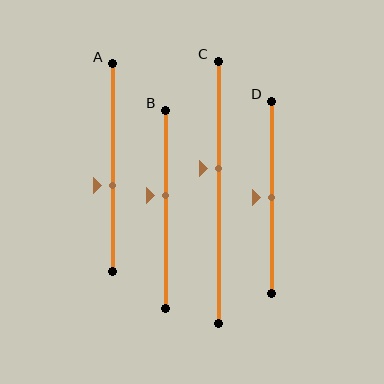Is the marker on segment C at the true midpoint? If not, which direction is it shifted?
No, the marker on segment C is shifted upward by about 9% of the segment length.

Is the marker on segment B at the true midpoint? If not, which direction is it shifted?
No, the marker on segment B is shifted upward by about 7% of the segment length.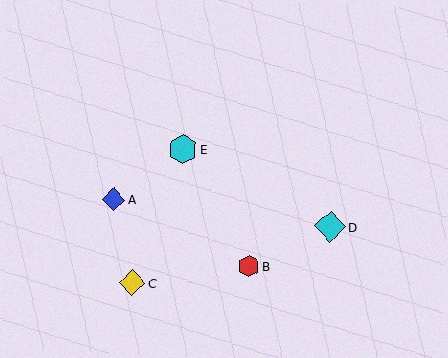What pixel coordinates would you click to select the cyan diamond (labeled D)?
Click at (330, 226) to select the cyan diamond D.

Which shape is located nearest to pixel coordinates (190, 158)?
The cyan hexagon (labeled E) at (183, 149) is nearest to that location.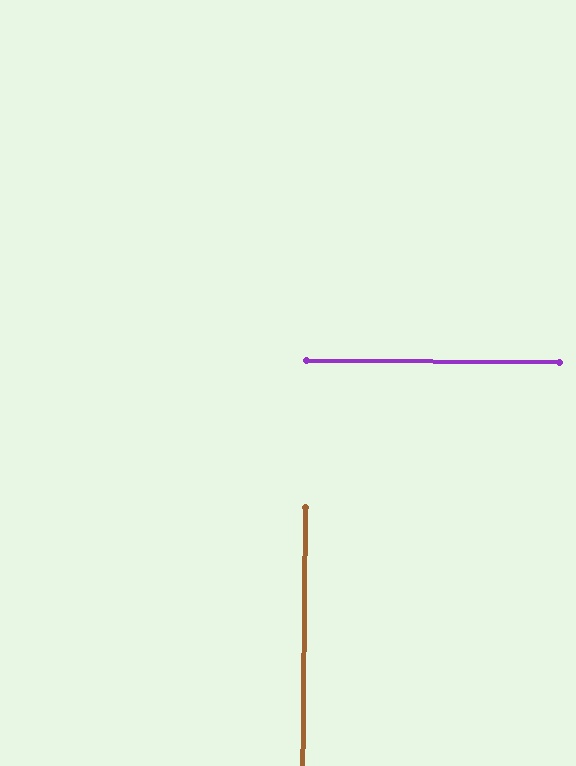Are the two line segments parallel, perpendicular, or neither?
Perpendicular — they meet at approximately 90°.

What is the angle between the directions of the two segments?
Approximately 90 degrees.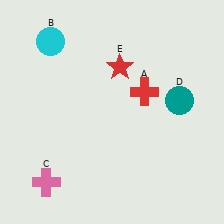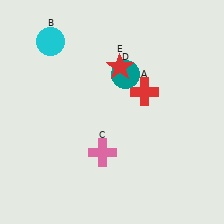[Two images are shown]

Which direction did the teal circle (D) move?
The teal circle (D) moved left.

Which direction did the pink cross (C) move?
The pink cross (C) moved right.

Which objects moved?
The objects that moved are: the pink cross (C), the teal circle (D).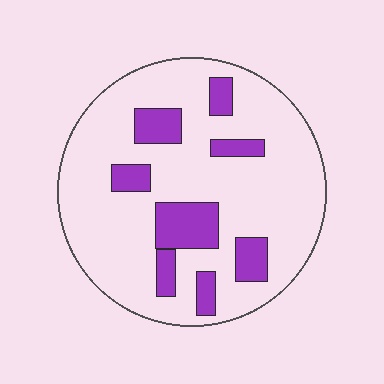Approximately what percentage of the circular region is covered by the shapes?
Approximately 20%.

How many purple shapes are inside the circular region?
8.